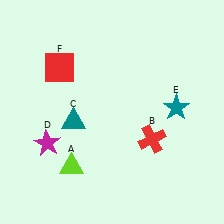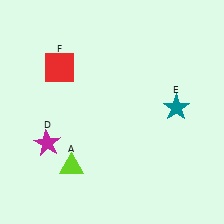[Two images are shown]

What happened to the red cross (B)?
The red cross (B) was removed in Image 2. It was in the bottom-right area of Image 1.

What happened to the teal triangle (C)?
The teal triangle (C) was removed in Image 2. It was in the bottom-left area of Image 1.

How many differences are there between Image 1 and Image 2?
There are 2 differences between the two images.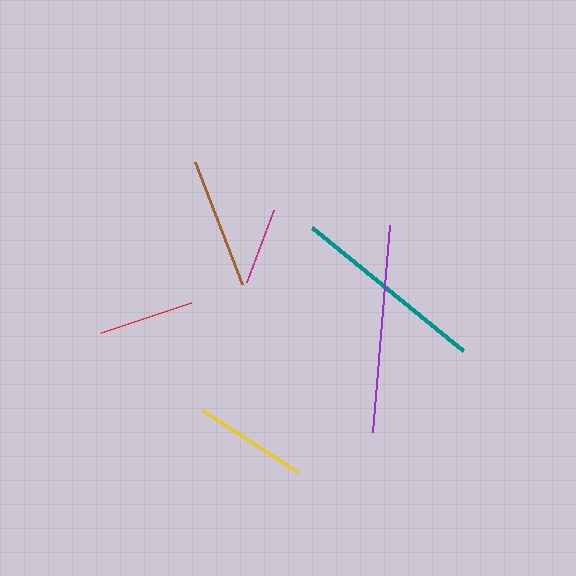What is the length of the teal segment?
The teal segment is approximately 195 pixels long.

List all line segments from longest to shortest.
From longest to shortest: purple, teal, brown, yellow, red, magenta.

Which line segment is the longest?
The purple line is the longest at approximately 207 pixels.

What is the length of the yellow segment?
The yellow segment is approximately 114 pixels long.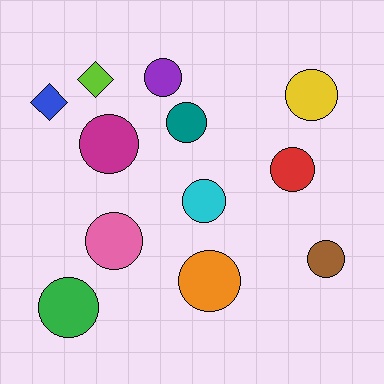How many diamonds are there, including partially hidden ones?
There are 2 diamonds.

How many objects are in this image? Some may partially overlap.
There are 12 objects.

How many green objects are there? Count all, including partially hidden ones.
There is 1 green object.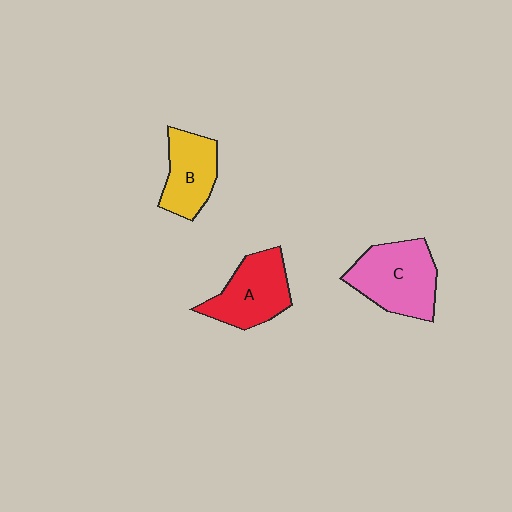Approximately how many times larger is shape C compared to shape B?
Approximately 1.4 times.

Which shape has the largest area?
Shape C (pink).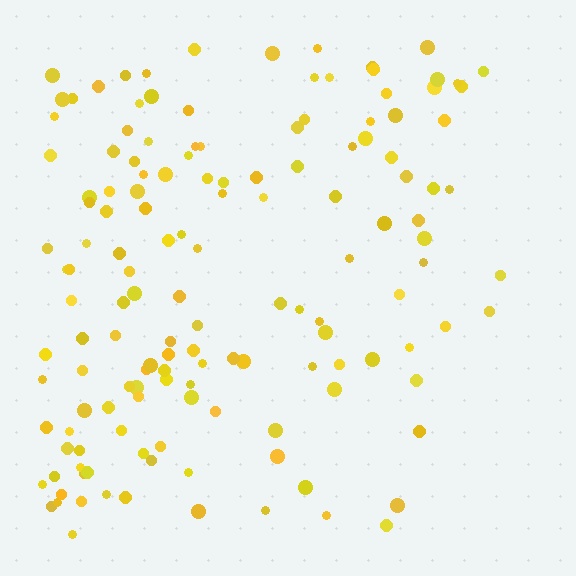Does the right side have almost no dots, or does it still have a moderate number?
Still a moderate number, just noticeably fewer than the left.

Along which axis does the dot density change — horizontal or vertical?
Horizontal.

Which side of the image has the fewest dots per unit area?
The right.